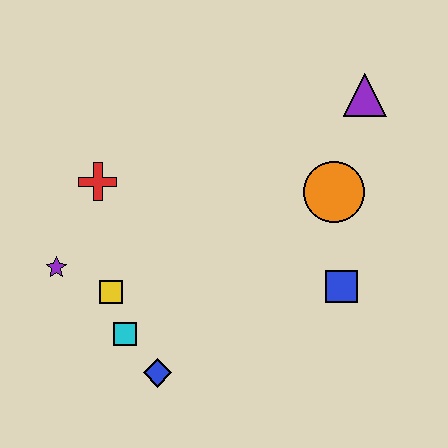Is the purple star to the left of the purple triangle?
Yes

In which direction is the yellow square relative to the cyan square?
The yellow square is above the cyan square.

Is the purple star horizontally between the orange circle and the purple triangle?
No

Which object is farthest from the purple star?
The purple triangle is farthest from the purple star.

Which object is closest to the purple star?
The yellow square is closest to the purple star.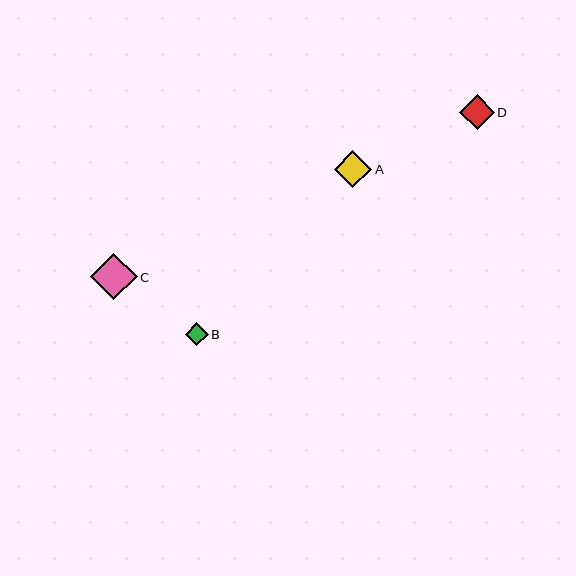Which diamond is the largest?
Diamond C is the largest with a size of approximately 46 pixels.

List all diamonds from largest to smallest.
From largest to smallest: C, A, D, B.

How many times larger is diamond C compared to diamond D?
Diamond C is approximately 1.3 times the size of diamond D.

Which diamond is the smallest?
Diamond B is the smallest with a size of approximately 23 pixels.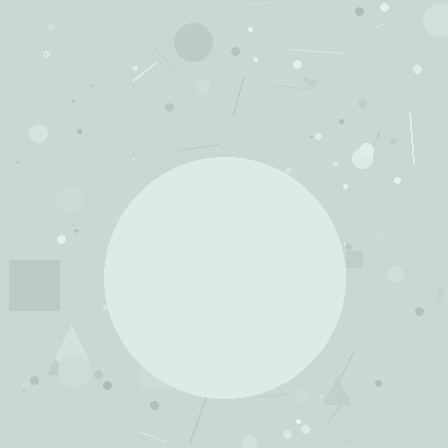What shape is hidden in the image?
A circle is hidden in the image.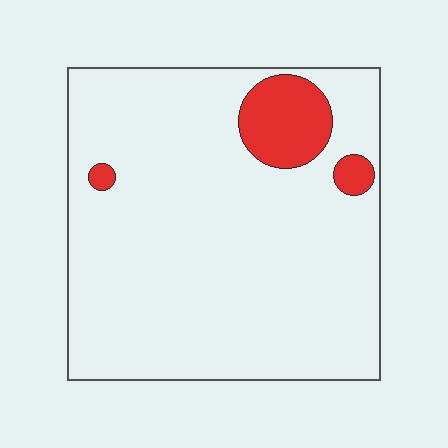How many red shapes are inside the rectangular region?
3.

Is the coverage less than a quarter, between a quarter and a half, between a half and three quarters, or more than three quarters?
Less than a quarter.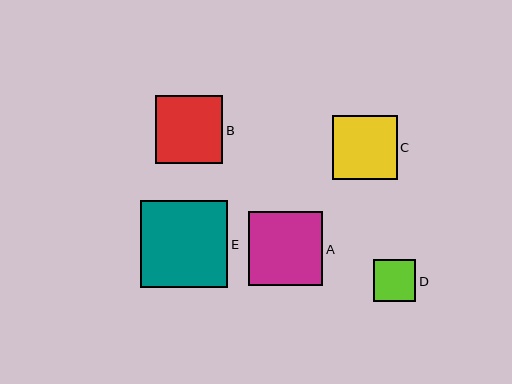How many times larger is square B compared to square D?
Square B is approximately 1.6 times the size of square D.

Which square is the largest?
Square E is the largest with a size of approximately 87 pixels.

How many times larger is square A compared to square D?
Square A is approximately 1.8 times the size of square D.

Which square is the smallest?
Square D is the smallest with a size of approximately 42 pixels.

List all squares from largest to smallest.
From largest to smallest: E, A, B, C, D.